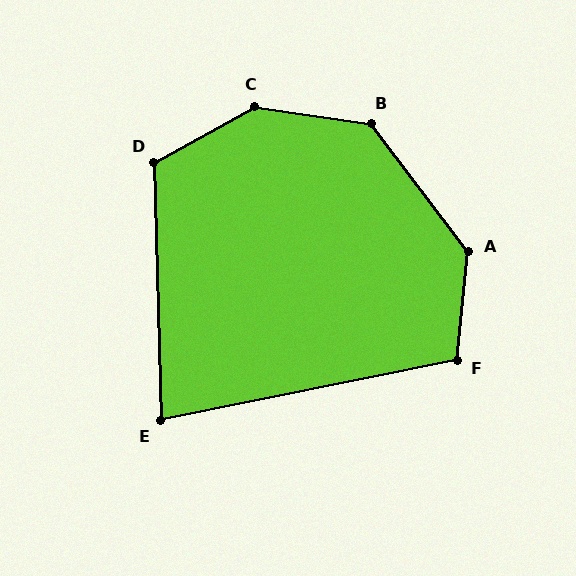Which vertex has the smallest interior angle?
E, at approximately 80 degrees.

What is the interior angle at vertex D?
Approximately 117 degrees (obtuse).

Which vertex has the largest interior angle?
C, at approximately 143 degrees.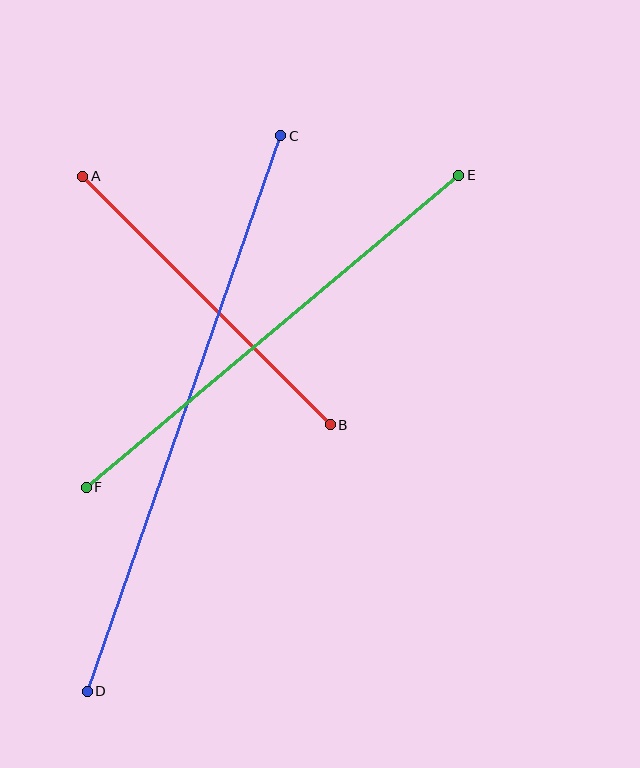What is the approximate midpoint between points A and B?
The midpoint is at approximately (207, 300) pixels.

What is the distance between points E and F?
The distance is approximately 486 pixels.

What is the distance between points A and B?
The distance is approximately 351 pixels.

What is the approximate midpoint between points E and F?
The midpoint is at approximately (273, 331) pixels.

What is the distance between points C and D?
The distance is approximately 589 pixels.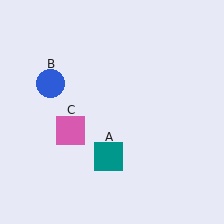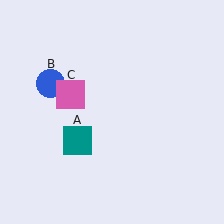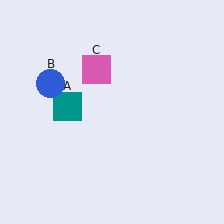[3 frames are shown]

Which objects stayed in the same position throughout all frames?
Blue circle (object B) remained stationary.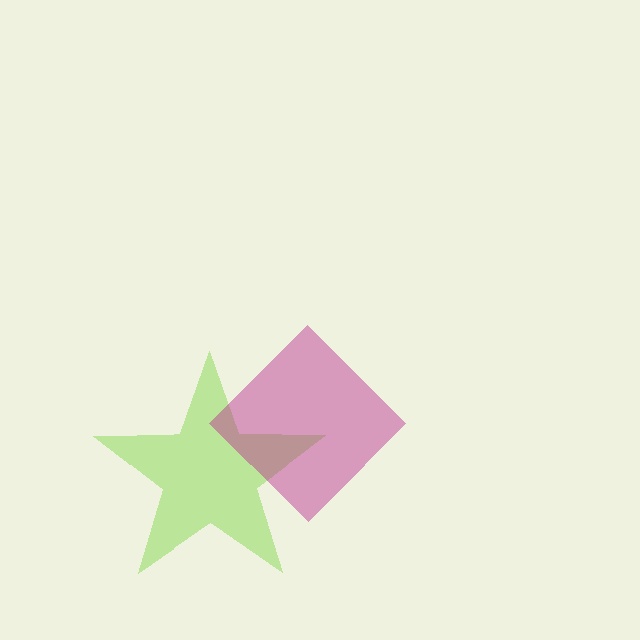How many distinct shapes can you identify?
There are 2 distinct shapes: a lime star, a magenta diamond.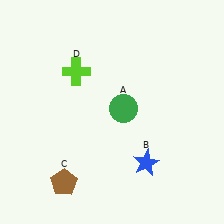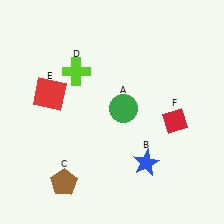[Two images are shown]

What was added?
A red square (E), a red diamond (F) were added in Image 2.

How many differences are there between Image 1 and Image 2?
There are 2 differences between the two images.